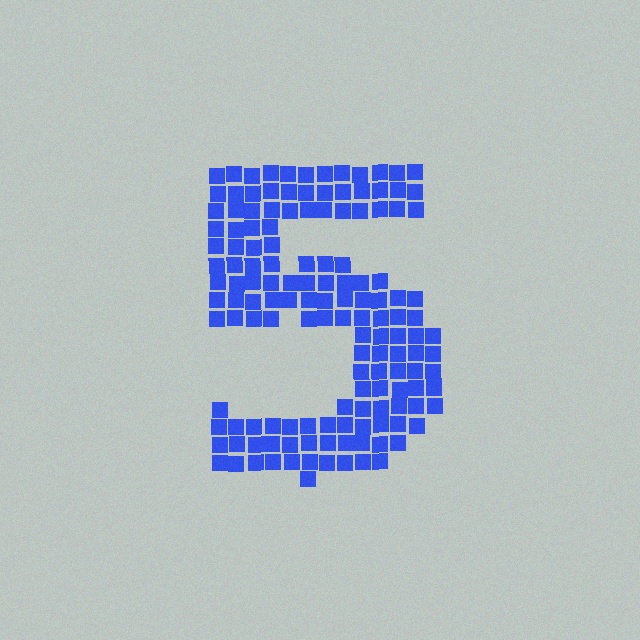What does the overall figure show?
The overall figure shows the digit 5.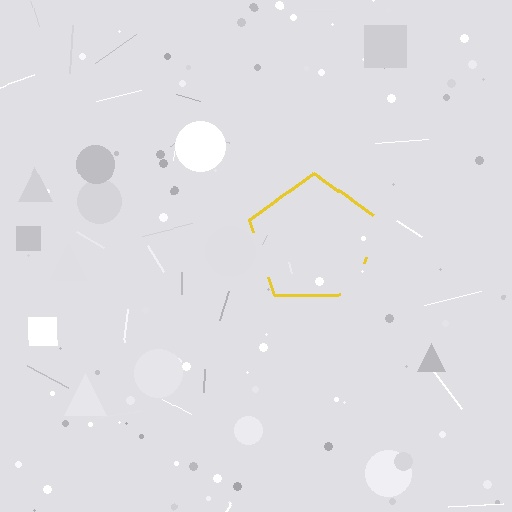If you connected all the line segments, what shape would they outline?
They would outline a pentagon.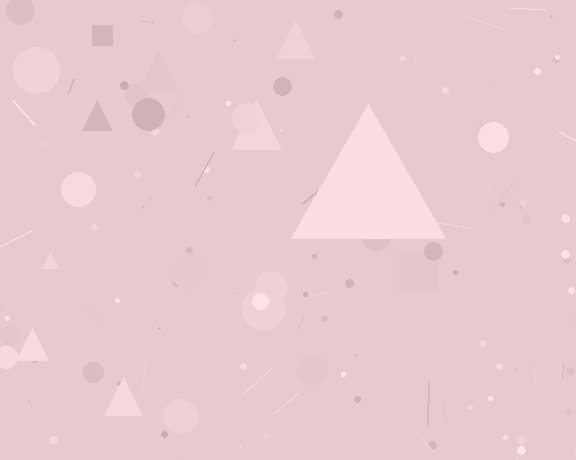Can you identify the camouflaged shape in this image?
The camouflaged shape is a triangle.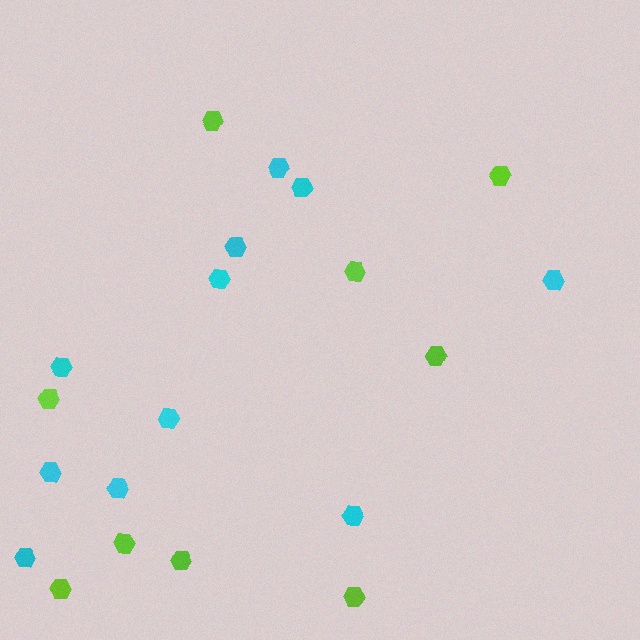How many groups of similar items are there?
There are 2 groups: one group of lime hexagons (9) and one group of cyan hexagons (11).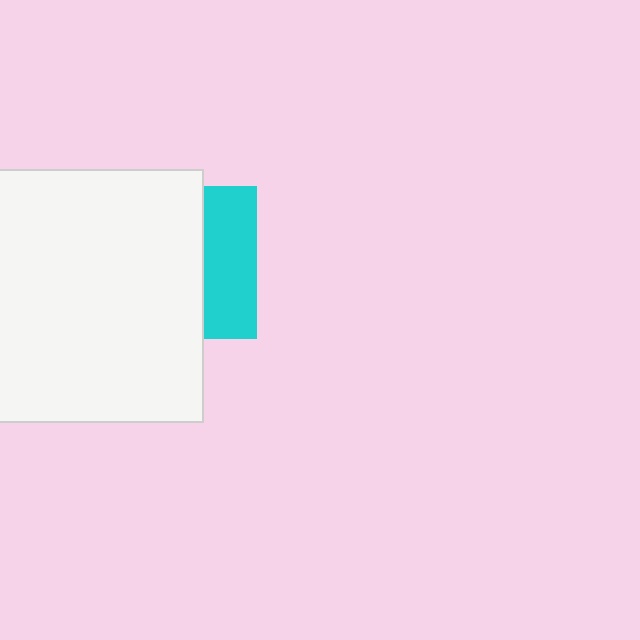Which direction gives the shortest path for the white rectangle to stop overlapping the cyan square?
Moving left gives the shortest separation.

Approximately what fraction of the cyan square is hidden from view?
Roughly 65% of the cyan square is hidden behind the white rectangle.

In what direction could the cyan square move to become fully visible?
The cyan square could move right. That would shift it out from behind the white rectangle entirely.